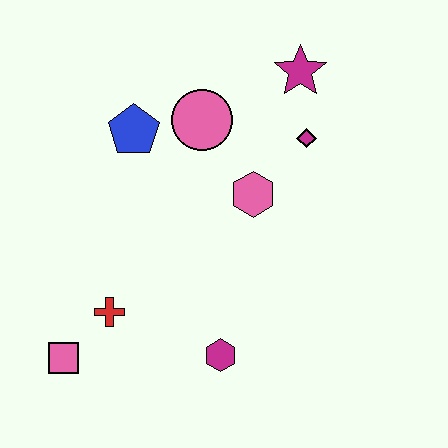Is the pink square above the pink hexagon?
No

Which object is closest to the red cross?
The pink square is closest to the red cross.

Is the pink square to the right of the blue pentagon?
No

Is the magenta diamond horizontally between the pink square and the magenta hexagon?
No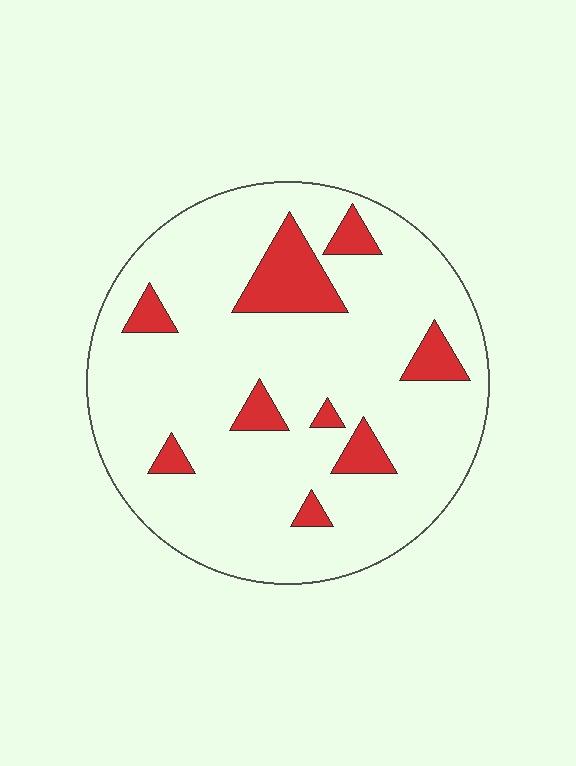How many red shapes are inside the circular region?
9.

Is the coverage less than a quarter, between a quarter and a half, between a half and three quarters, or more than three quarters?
Less than a quarter.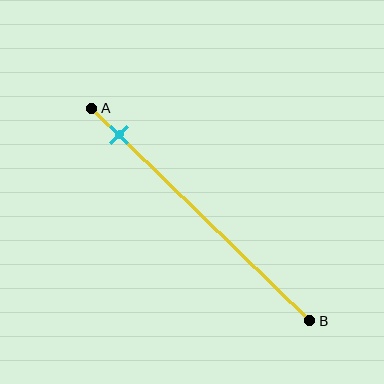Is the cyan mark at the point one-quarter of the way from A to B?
No, the mark is at about 15% from A, not at the 25% one-quarter point.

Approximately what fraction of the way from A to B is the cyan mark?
The cyan mark is approximately 15% of the way from A to B.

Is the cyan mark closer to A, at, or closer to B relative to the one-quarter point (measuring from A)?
The cyan mark is closer to point A than the one-quarter point of segment AB.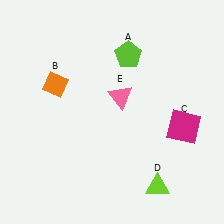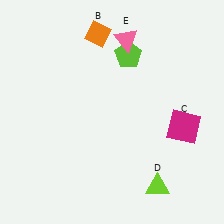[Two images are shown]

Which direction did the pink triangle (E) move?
The pink triangle (E) moved up.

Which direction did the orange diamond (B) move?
The orange diamond (B) moved up.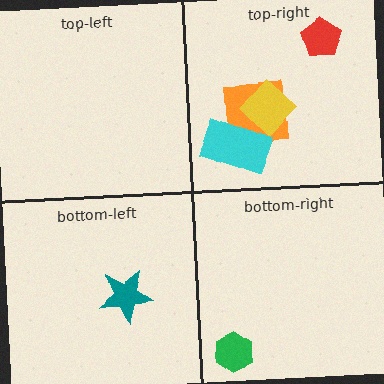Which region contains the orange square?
The top-right region.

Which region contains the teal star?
The bottom-left region.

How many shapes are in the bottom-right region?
1.